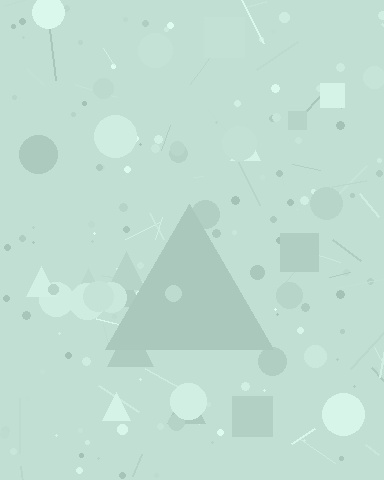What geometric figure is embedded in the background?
A triangle is embedded in the background.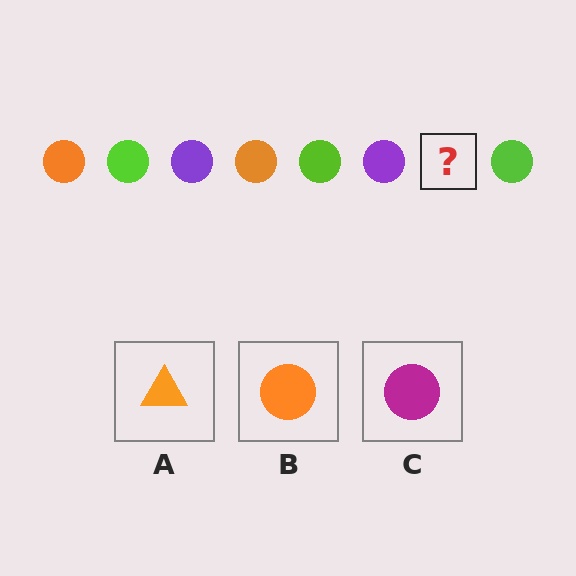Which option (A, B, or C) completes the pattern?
B.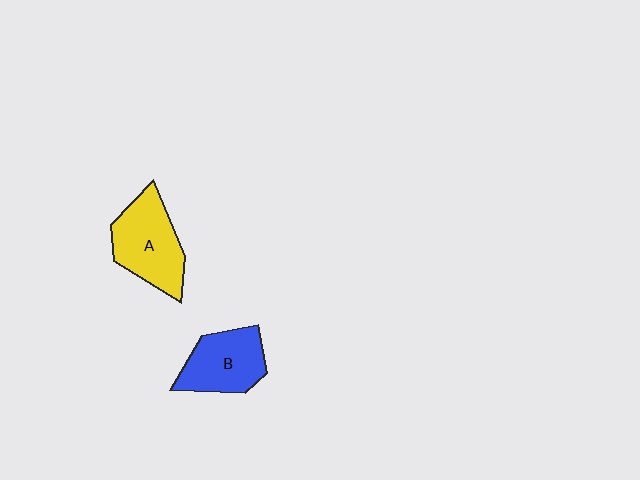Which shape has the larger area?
Shape A (yellow).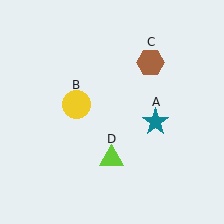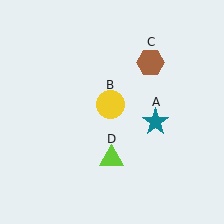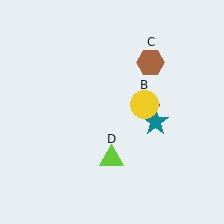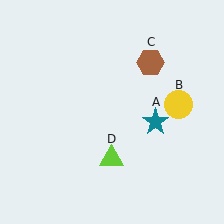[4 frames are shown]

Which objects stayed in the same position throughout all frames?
Teal star (object A) and brown hexagon (object C) and lime triangle (object D) remained stationary.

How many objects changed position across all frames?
1 object changed position: yellow circle (object B).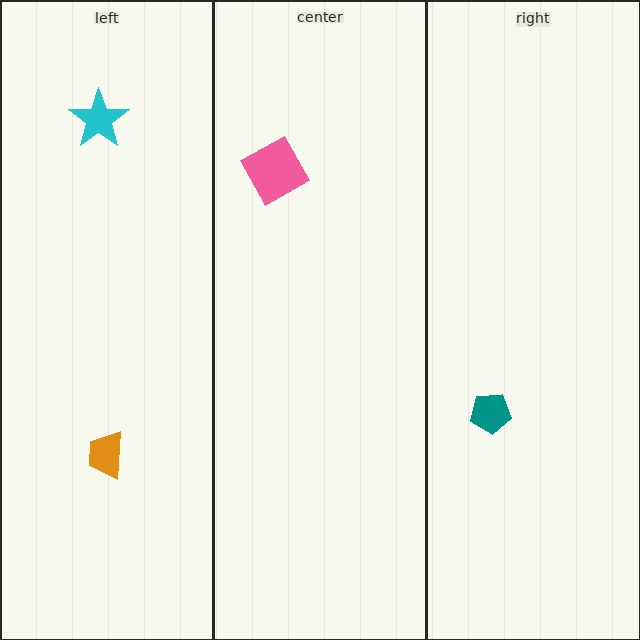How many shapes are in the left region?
2.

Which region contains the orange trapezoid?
The left region.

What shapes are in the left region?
The cyan star, the orange trapezoid.